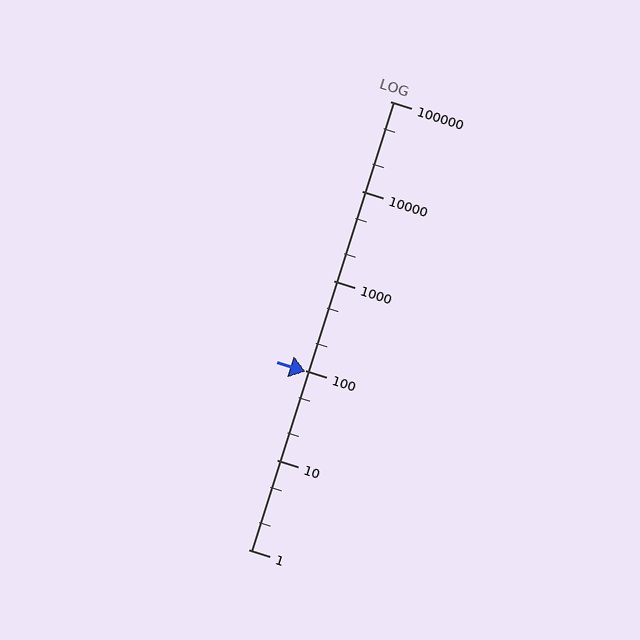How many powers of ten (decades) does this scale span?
The scale spans 5 decades, from 1 to 100000.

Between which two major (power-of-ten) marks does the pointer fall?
The pointer is between 10 and 100.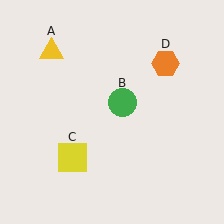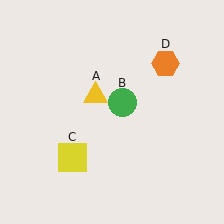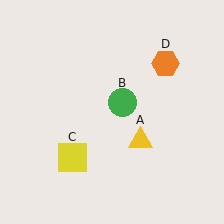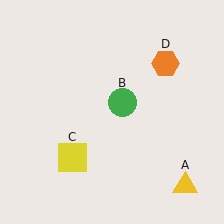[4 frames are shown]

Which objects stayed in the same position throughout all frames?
Green circle (object B) and yellow square (object C) and orange hexagon (object D) remained stationary.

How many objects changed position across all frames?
1 object changed position: yellow triangle (object A).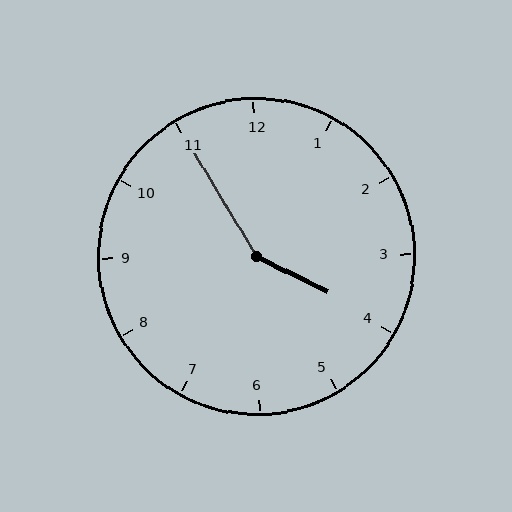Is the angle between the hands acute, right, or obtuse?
It is obtuse.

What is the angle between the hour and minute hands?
Approximately 148 degrees.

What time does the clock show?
3:55.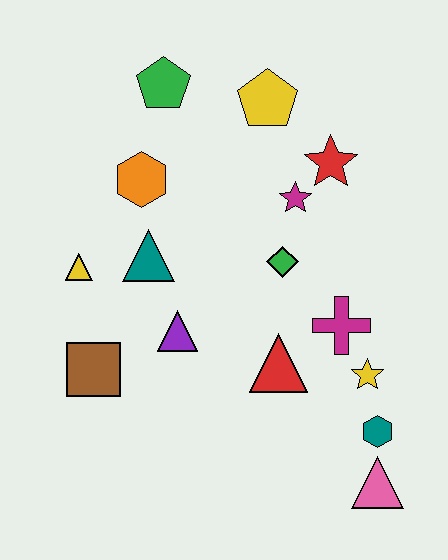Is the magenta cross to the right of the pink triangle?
No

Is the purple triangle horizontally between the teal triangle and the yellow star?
Yes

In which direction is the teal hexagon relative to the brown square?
The teal hexagon is to the right of the brown square.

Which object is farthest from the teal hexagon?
The green pentagon is farthest from the teal hexagon.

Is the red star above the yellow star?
Yes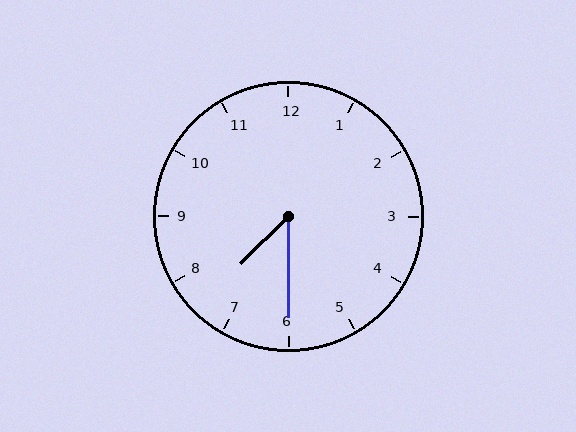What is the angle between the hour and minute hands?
Approximately 45 degrees.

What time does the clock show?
7:30.